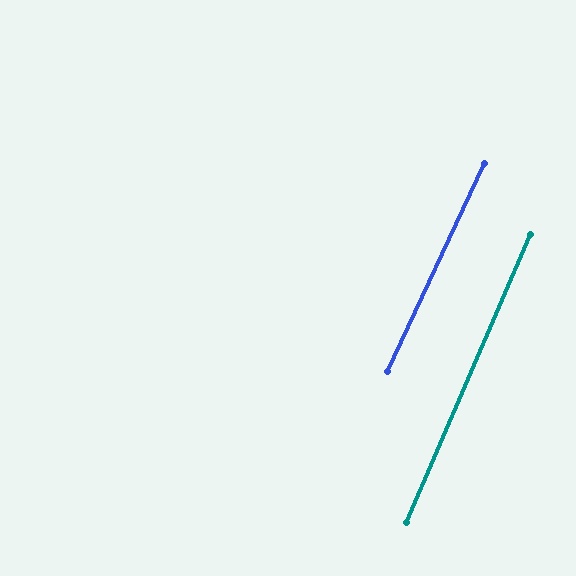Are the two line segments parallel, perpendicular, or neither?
Parallel — their directions differ by only 1.9°.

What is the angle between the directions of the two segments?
Approximately 2 degrees.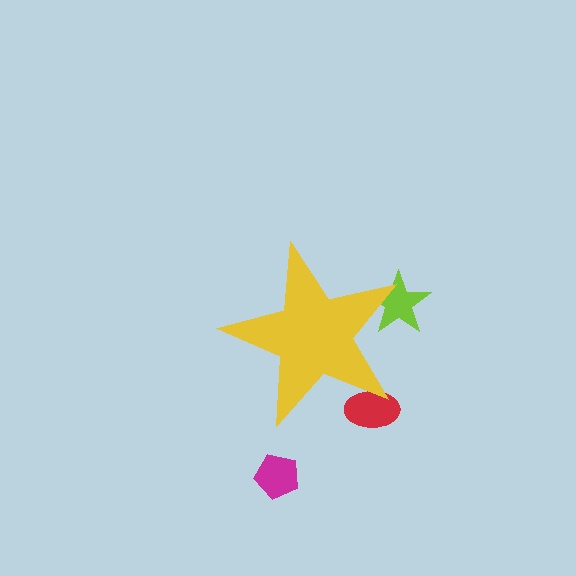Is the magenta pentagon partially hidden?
No, the magenta pentagon is fully visible.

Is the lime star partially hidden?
Yes, the lime star is partially hidden behind the yellow star.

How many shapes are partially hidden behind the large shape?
2 shapes are partially hidden.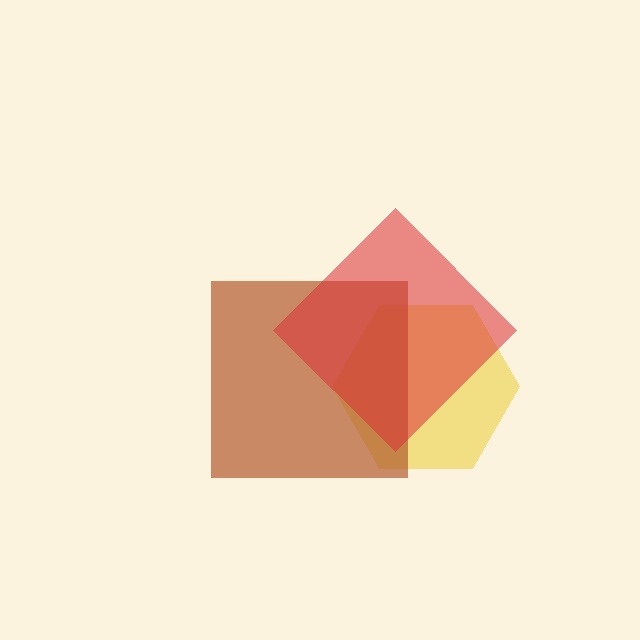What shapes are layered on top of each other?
The layered shapes are: a yellow hexagon, a brown square, a red diamond.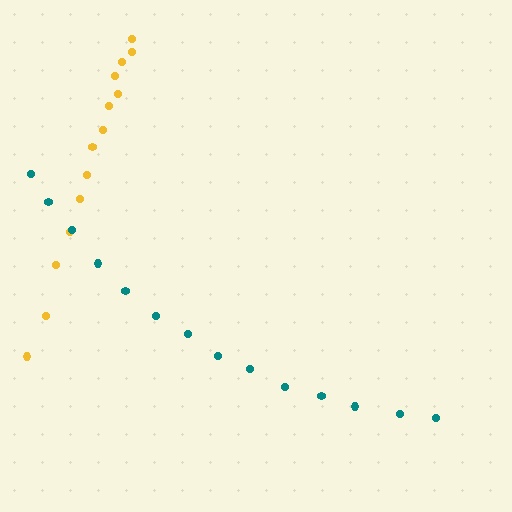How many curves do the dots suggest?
There are 2 distinct paths.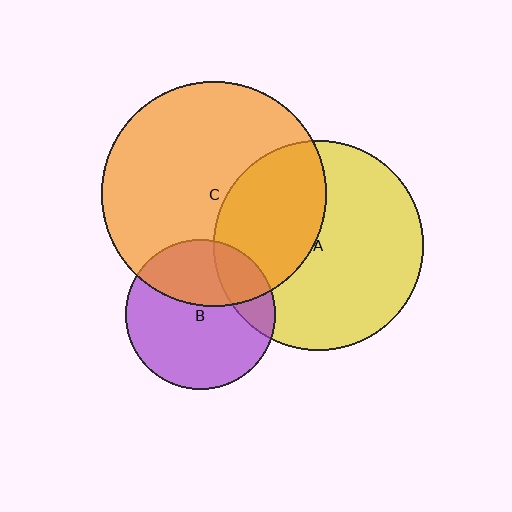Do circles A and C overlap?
Yes.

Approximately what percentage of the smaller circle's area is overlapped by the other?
Approximately 40%.